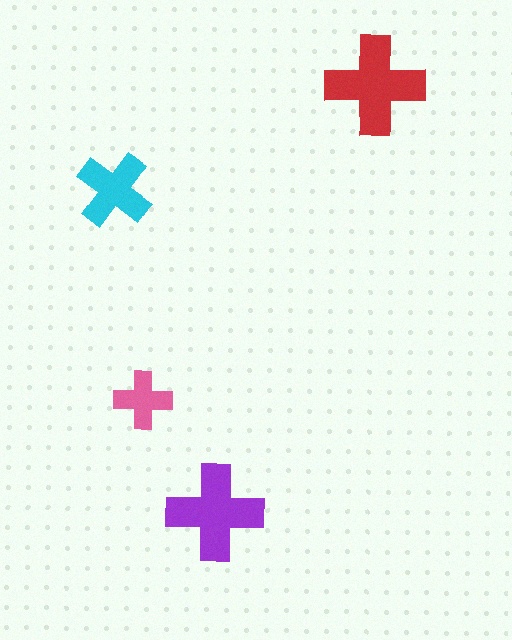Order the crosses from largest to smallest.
the red one, the purple one, the cyan one, the pink one.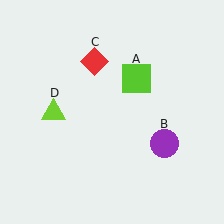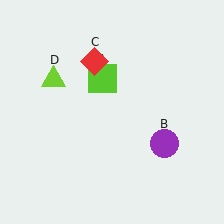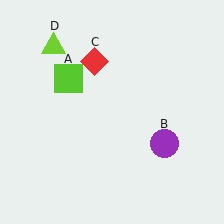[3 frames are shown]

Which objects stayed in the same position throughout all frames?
Purple circle (object B) and red diamond (object C) remained stationary.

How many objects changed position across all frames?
2 objects changed position: lime square (object A), lime triangle (object D).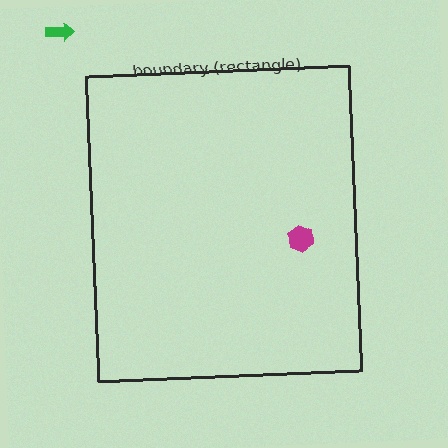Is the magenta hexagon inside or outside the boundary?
Inside.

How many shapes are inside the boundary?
1 inside, 1 outside.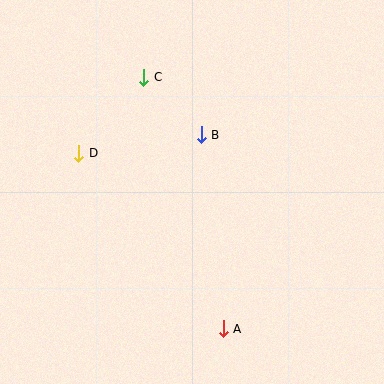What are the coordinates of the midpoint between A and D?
The midpoint between A and D is at (151, 241).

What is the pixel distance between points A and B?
The distance between A and B is 195 pixels.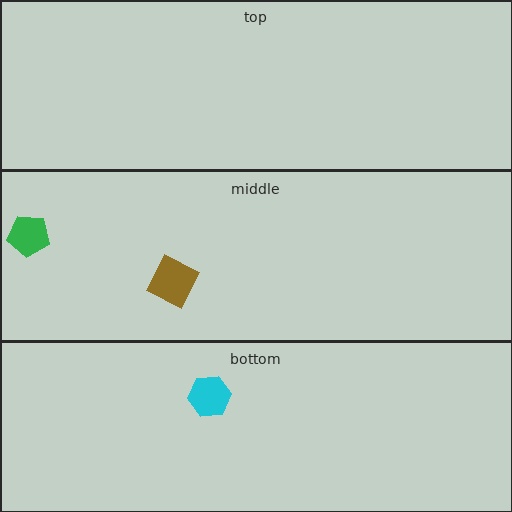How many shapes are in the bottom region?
1.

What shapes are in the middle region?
The green pentagon, the brown square.